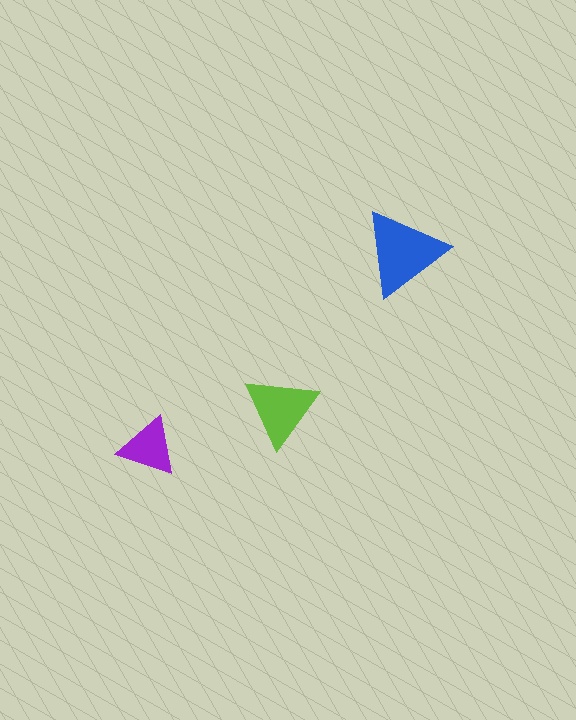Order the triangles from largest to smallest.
the blue one, the lime one, the purple one.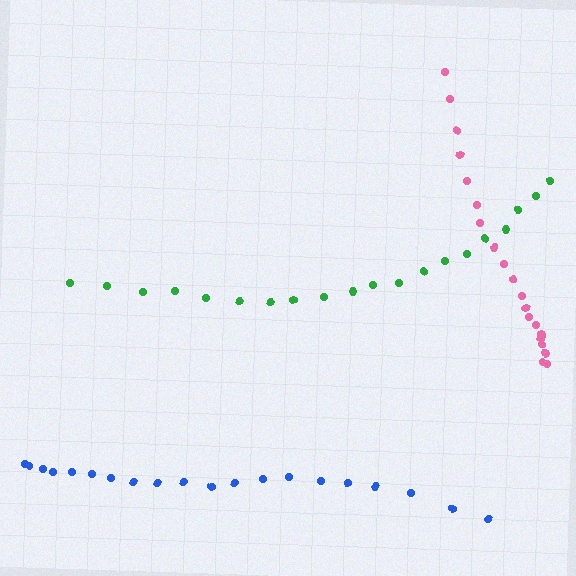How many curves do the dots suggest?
There are 3 distinct paths.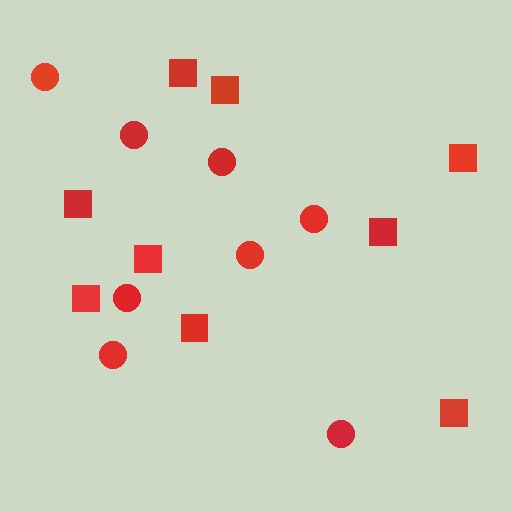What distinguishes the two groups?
There are 2 groups: one group of circles (8) and one group of squares (9).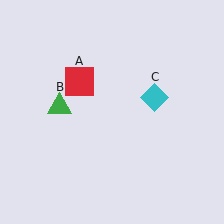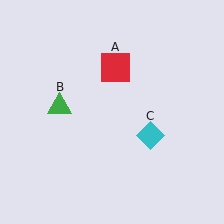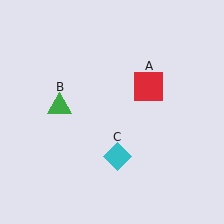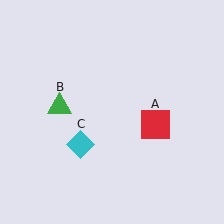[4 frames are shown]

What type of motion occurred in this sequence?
The red square (object A), cyan diamond (object C) rotated clockwise around the center of the scene.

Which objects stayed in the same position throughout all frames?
Green triangle (object B) remained stationary.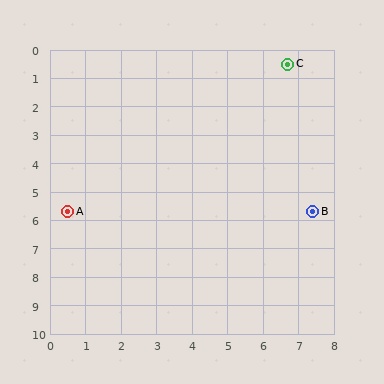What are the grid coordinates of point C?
Point C is at approximately (6.7, 0.5).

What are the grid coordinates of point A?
Point A is at approximately (0.5, 5.7).